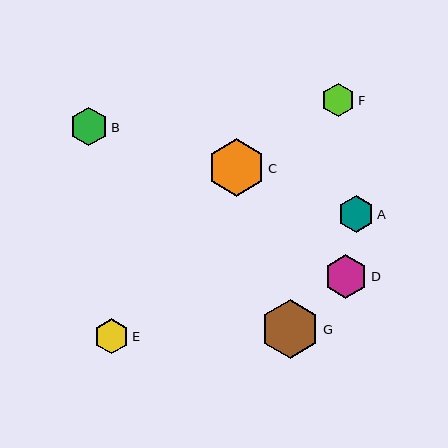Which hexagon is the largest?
Hexagon G is the largest with a size of approximately 59 pixels.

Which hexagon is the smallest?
Hexagon F is the smallest with a size of approximately 33 pixels.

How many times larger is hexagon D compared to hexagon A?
Hexagon D is approximately 1.2 times the size of hexagon A.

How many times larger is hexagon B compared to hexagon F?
Hexagon B is approximately 1.2 times the size of hexagon F.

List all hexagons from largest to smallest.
From largest to smallest: G, C, D, B, A, E, F.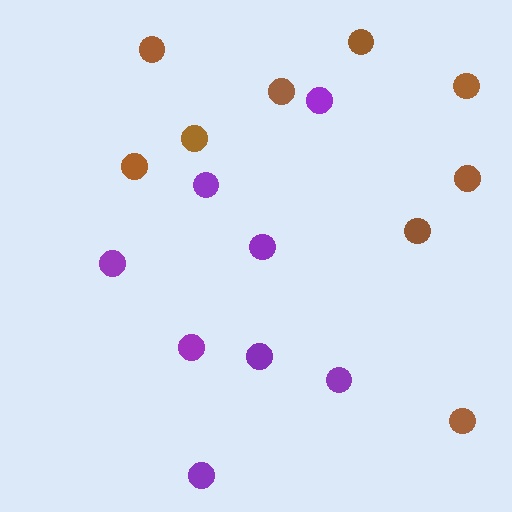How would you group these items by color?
There are 2 groups: one group of purple circles (8) and one group of brown circles (9).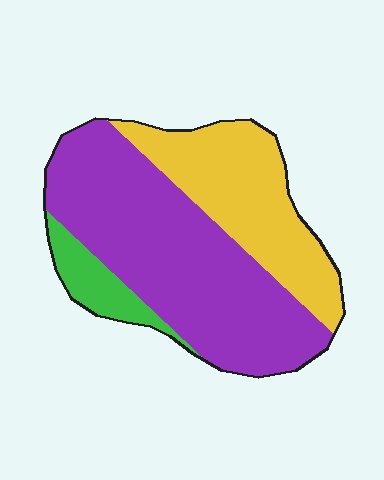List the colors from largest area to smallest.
From largest to smallest: purple, yellow, green.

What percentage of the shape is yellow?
Yellow takes up about one third (1/3) of the shape.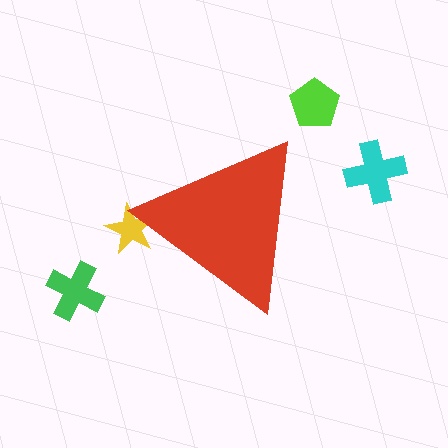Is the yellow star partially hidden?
Yes, the yellow star is partially hidden behind the red triangle.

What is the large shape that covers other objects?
A red triangle.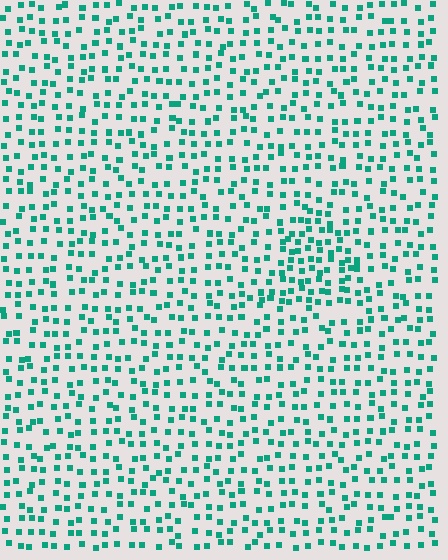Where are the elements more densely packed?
The elements are more densely packed inside the triangle boundary.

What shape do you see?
I see a triangle.